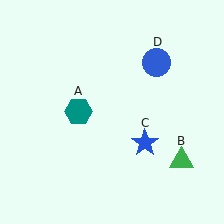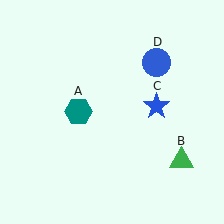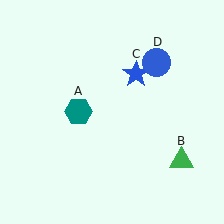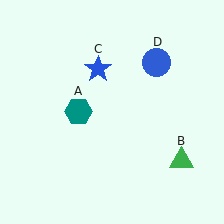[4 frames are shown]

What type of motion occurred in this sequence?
The blue star (object C) rotated counterclockwise around the center of the scene.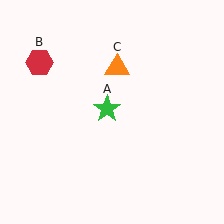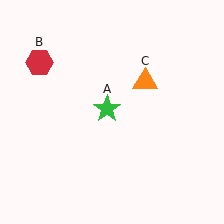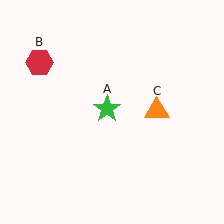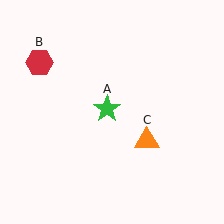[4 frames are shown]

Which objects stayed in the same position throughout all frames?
Green star (object A) and red hexagon (object B) remained stationary.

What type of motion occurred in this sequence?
The orange triangle (object C) rotated clockwise around the center of the scene.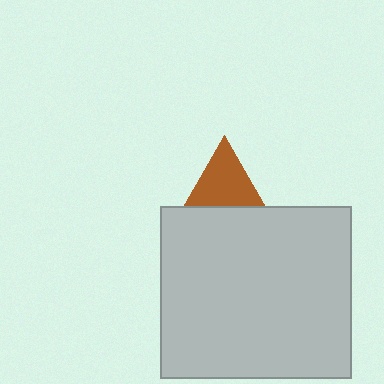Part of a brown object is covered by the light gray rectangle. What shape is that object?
It is a triangle.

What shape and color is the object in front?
The object in front is a light gray rectangle.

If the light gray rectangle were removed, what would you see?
You would see the complete brown triangle.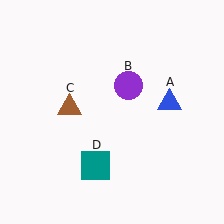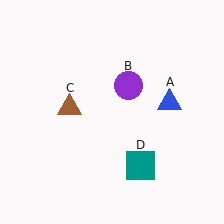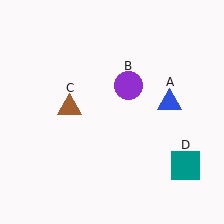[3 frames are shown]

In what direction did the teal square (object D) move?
The teal square (object D) moved right.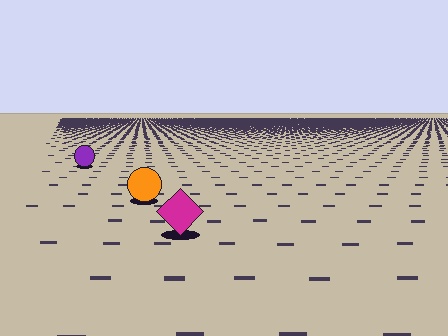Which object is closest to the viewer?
The magenta diamond is closest. The texture marks near it are larger and more spread out.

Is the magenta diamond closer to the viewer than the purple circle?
Yes. The magenta diamond is closer — you can tell from the texture gradient: the ground texture is coarser near it.